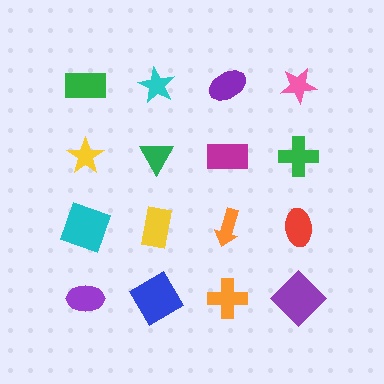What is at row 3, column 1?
A cyan square.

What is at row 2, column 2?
A green triangle.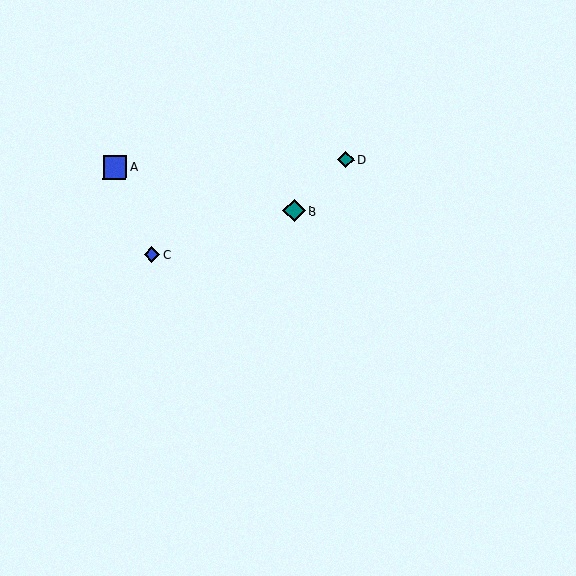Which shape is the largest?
The blue square (labeled A) is the largest.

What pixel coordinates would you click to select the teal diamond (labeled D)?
Click at (346, 160) to select the teal diamond D.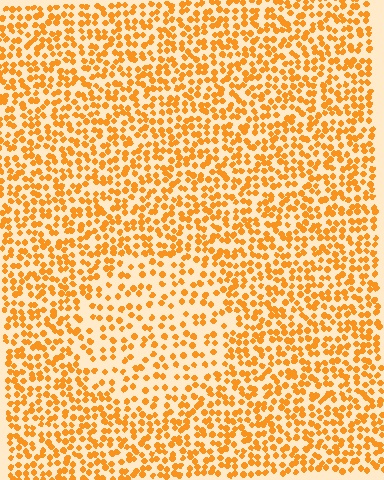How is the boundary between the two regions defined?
The boundary is defined by a change in element density (approximately 1.8x ratio). All elements are the same color, size, and shape.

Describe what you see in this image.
The image contains small orange elements arranged at two different densities. A circle-shaped region is visible where the elements are less densely packed than the surrounding area.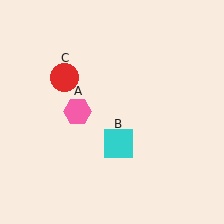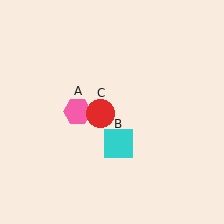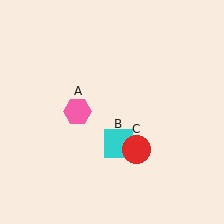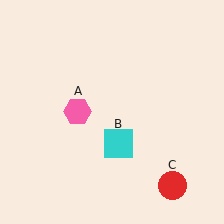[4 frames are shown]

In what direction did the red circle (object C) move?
The red circle (object C) moved down and to the right.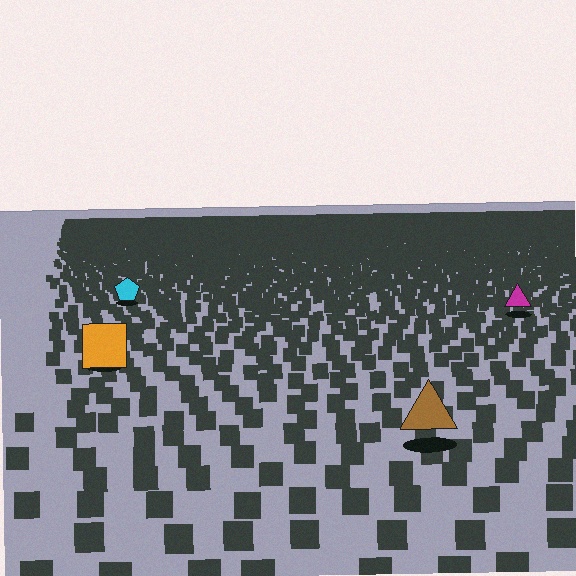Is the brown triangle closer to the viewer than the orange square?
Yes. The brown triangle is closer — you can tell from the texture gradient: the ground texture is coarser near it.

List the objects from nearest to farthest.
From nearest to farthest: the brown triangle, the orange square, the magenta triangle, the cyan pentagon.